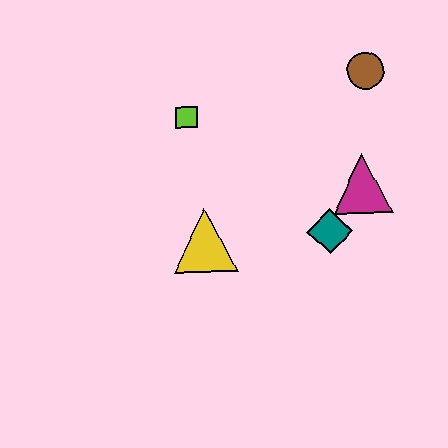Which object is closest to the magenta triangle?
The teal diamond is closest to the magenta triangle.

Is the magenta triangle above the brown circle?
No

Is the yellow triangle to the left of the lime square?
No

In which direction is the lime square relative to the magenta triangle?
The lime square is to the left of the magenta triangle.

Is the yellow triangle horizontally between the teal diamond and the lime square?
Yes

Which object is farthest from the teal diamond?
The lime square is farthest from the teal diamond.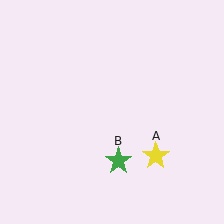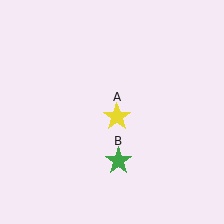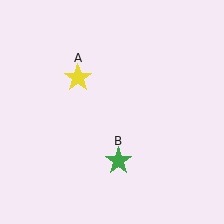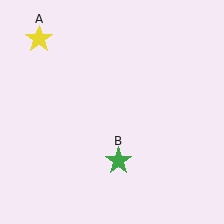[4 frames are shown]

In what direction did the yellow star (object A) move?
The yellow star (object A) moved up and to the left.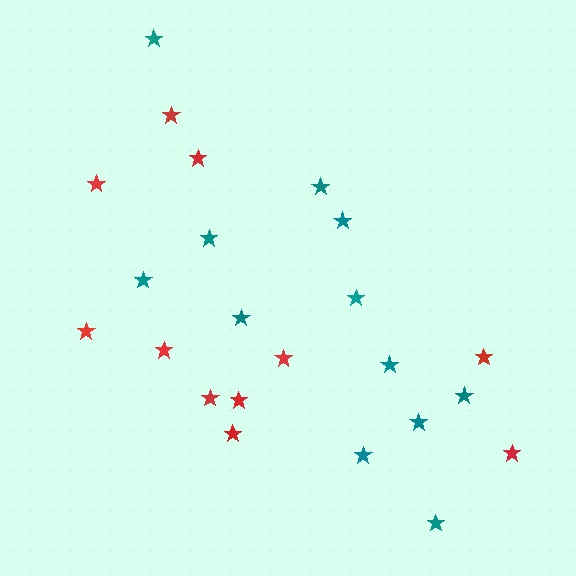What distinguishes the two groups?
There are 2 groups: one group of red stars (11) and one group of teal stars (12).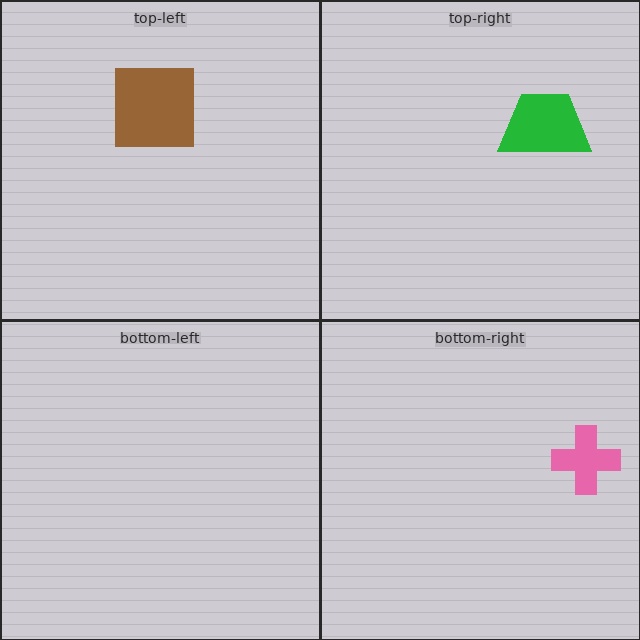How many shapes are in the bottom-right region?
1.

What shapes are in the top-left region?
The brown square.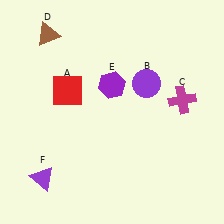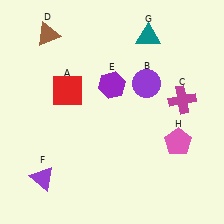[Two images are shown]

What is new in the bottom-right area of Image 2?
A pink pentagon (H) was added in the bottom-right area of Image 2.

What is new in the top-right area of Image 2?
A teal triangle (G) was added in the top-right area of Image 2.